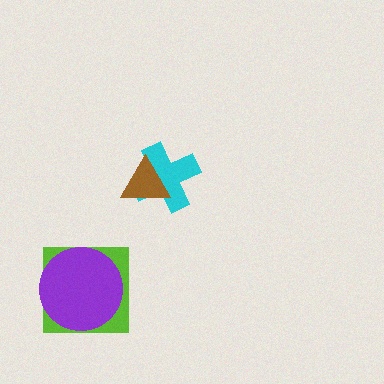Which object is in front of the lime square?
The purple circle is in front of the lime square.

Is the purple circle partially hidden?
No, no other shape covers it.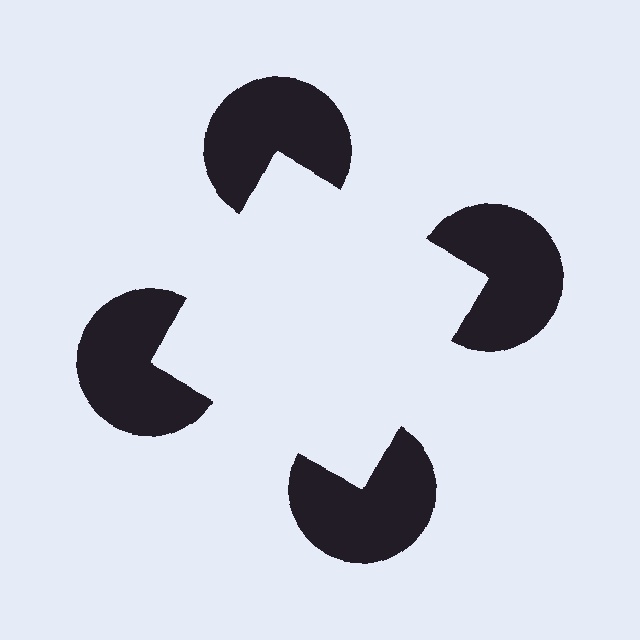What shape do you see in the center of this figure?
An illusory square — its edges are inferred from the aligned wedge cuts in the pac-man discs, not physically drawn.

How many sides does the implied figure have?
4 sides.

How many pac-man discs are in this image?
There are 4 — one at each vertex of the illusory square.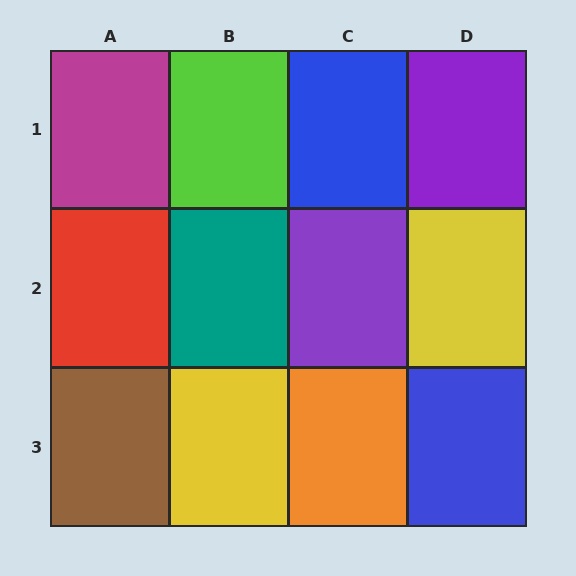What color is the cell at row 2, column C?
Purple.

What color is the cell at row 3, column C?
Orange.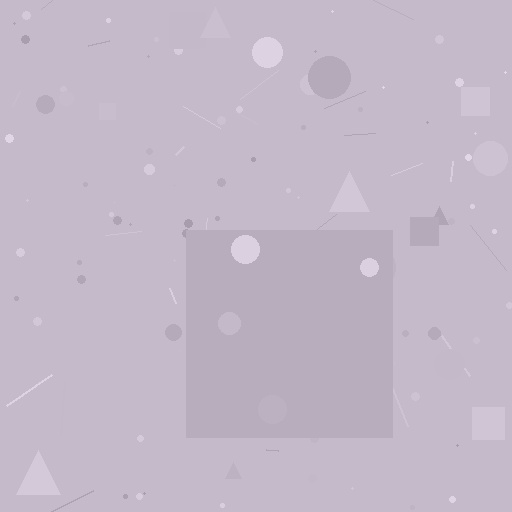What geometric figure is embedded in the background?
A square is embedded in the background.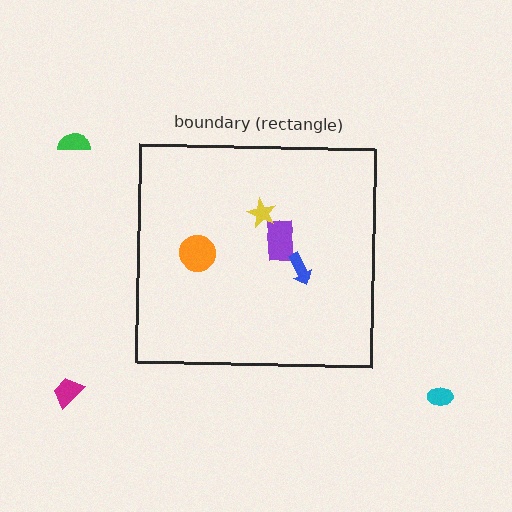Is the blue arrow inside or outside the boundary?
Inside.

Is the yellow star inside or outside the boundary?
Inside.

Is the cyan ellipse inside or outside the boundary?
Outside.